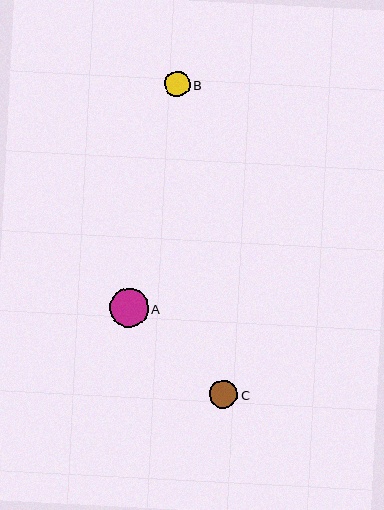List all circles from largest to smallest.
From largest to smallest: A, C, B.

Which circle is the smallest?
Circle B is the smallest with a size of approximately 25 pixels.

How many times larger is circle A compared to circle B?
Circle A is approximately 1.5 times the size of circle B.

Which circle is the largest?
Circle A is the largest with a size of approximately 38 pixels.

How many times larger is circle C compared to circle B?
Circle C is approximately 1.1 times the size of circle B.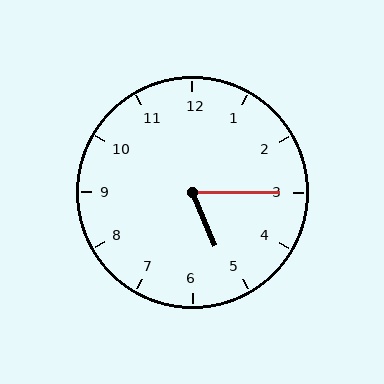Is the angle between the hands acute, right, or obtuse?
It is acute.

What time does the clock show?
5:15.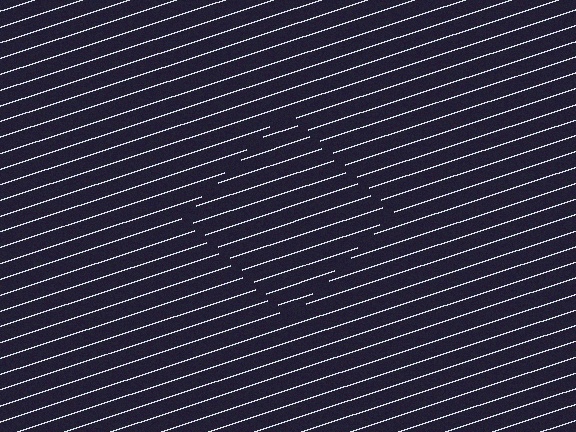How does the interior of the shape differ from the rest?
The interior of the shape contains the same grating, shifted by half a period — the contour is defined by the phase discontinuity where line-ends from the inner and outer gratings abut.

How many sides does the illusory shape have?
4 sides — the line-ends trace a square.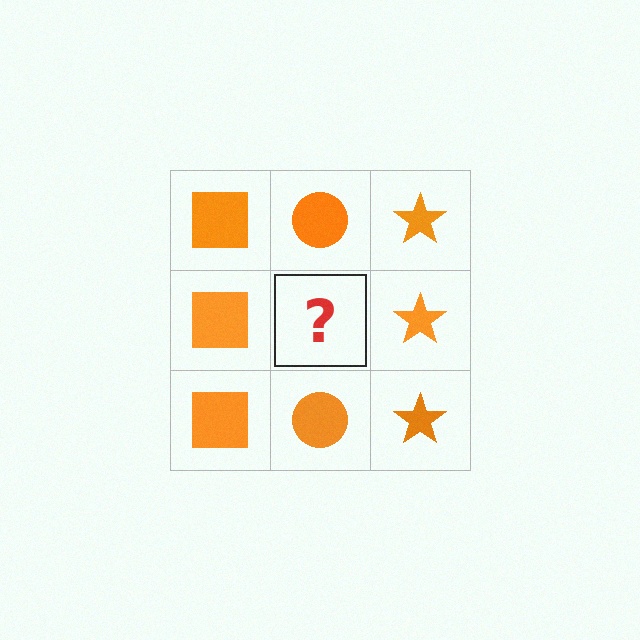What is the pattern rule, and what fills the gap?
The rule is that each column has a consistent shape. The gap should be filled with an orange circle.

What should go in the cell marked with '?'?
The missing cell should contain an orange circle.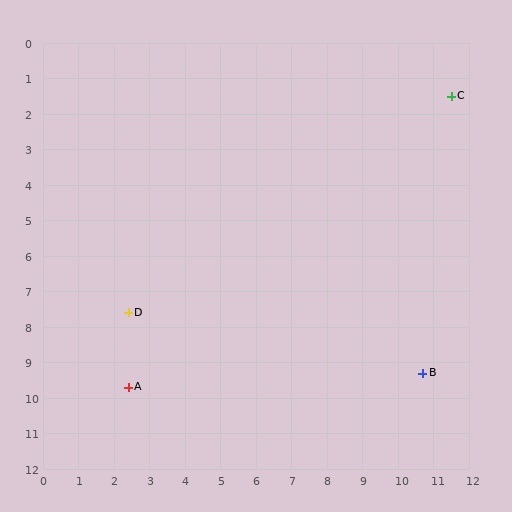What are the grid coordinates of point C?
Point C is at approximately (11.5, 1.5).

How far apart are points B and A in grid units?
Points B and A are about 8.3 grid units apart.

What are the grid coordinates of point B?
Point B is at approximately (10.7, 9.3).